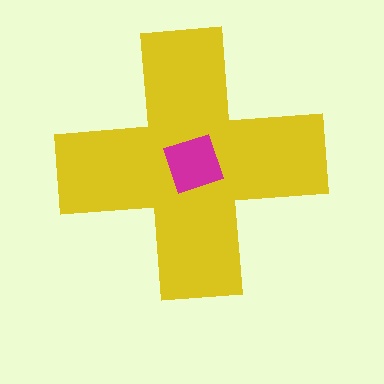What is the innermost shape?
The magenta square.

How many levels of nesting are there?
2.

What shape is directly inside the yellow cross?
The magenta square.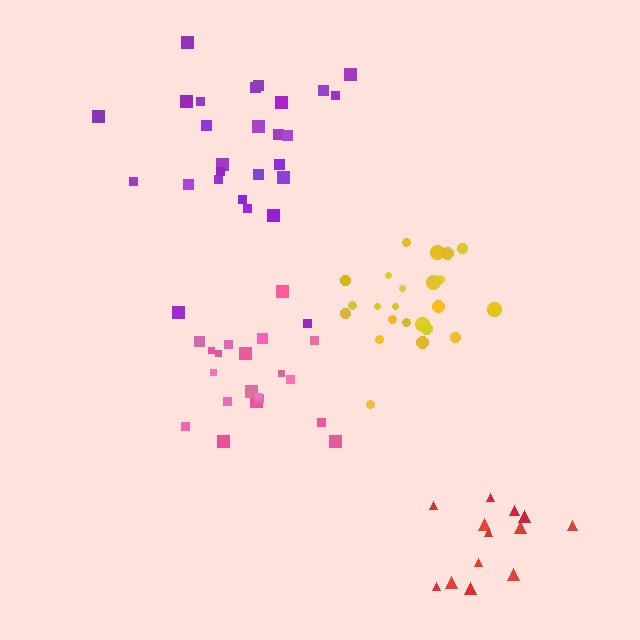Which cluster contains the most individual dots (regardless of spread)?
Purple (28).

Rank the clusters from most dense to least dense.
yellow, pink, red, purple.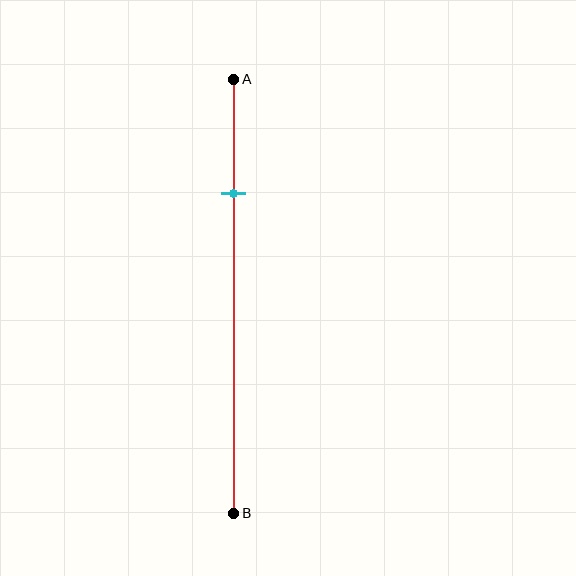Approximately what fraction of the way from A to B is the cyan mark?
The cyan mark is approximately 25% of the way from A to B.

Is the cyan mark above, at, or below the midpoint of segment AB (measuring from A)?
The cyan mark is above the midpoint of segment AB.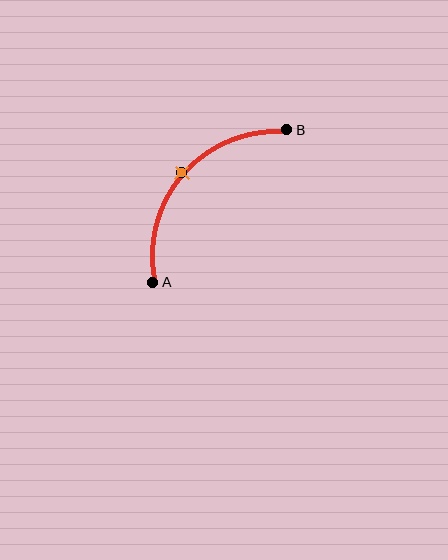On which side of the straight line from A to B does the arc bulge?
The arc bulges above and to the left of the straight line connecting A and B.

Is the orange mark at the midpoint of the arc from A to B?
Yes. The orange mark lies on the arc at equal arc-length from both A and B — it is the arc midpoint.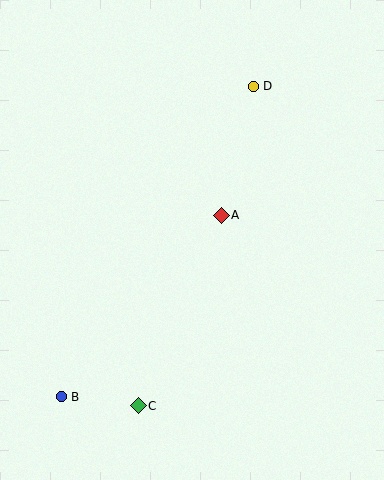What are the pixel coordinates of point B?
Point B is at (61, 397).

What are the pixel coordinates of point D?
Point D is at (253, 86).